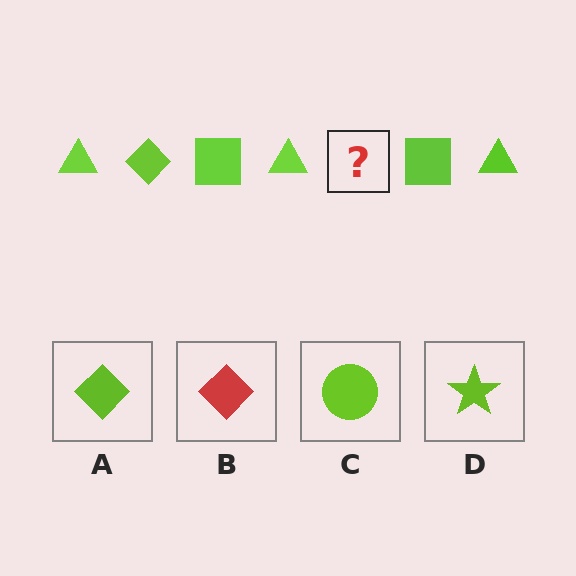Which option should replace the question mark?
Option A.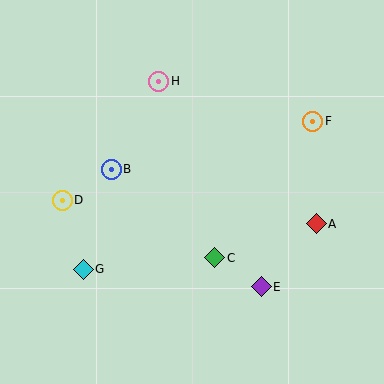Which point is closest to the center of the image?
Point C at (215, 258) is closest to the center.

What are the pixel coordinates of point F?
Point F is at (313, 121).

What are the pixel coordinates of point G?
Point G is at (83, 270).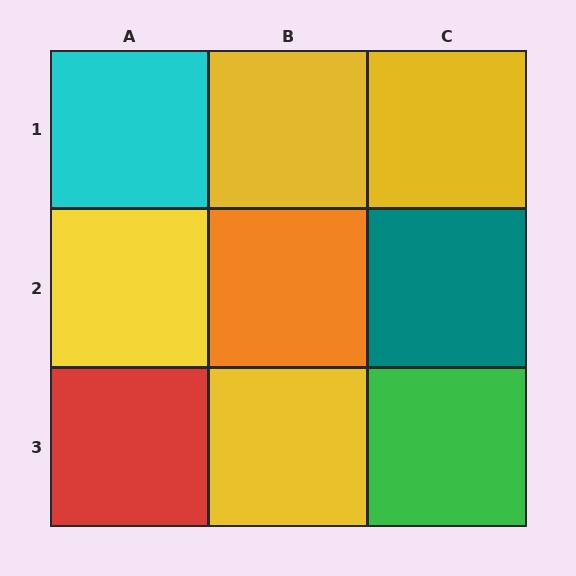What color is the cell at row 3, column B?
Yellow.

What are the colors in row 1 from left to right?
Cyan, yellow, yellow.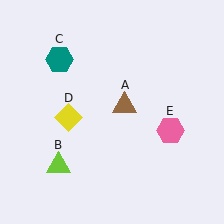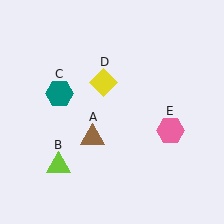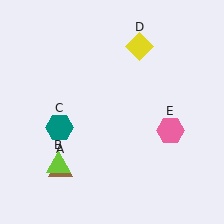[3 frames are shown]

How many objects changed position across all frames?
3 objects changed position: brown triangle (object A), teal hexagon (object C), yellow diamond (object D).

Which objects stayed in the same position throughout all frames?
Lime triangle (object B) and pink hexagon (object E) remained stationary.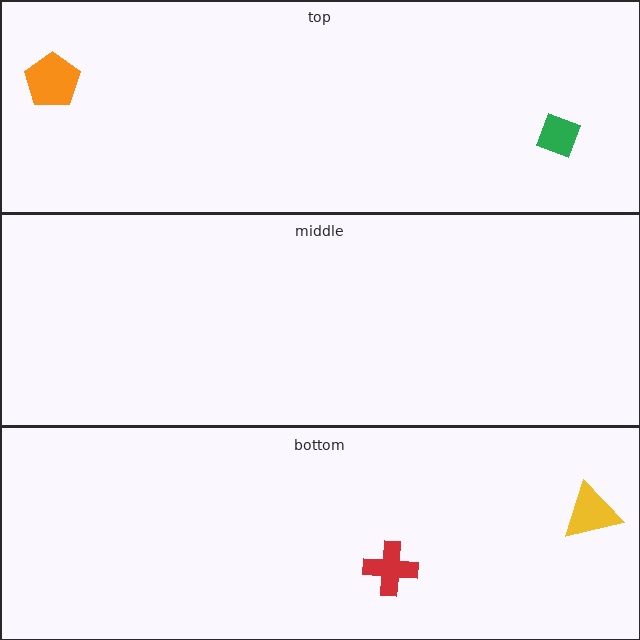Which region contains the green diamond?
The top region.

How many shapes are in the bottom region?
2.